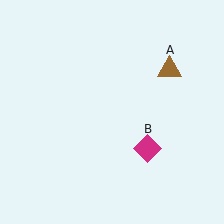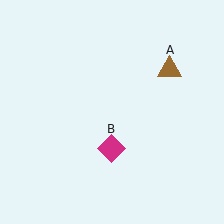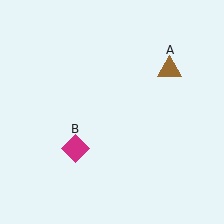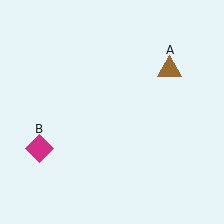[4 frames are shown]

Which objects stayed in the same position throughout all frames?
Brown triangle (object A) remained stationary.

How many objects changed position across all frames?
1 object changed position: magenta diamond (object B).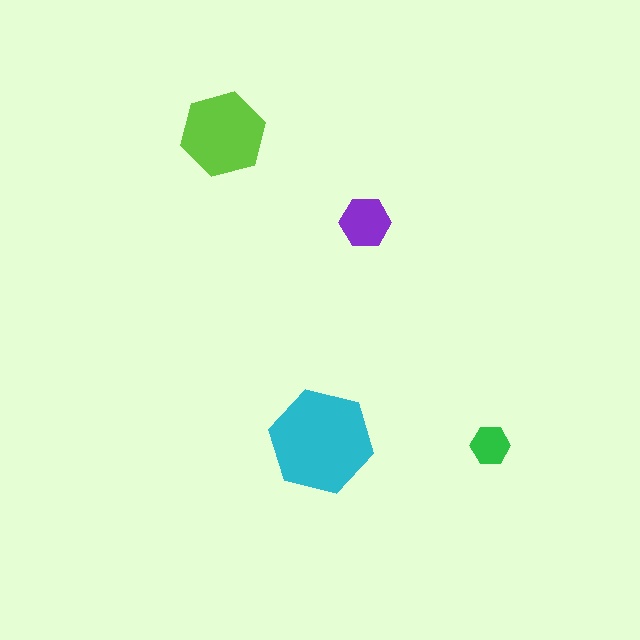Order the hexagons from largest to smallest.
the cyan one, the lime one, the purple one, the green one.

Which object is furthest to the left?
The lime hexagon is leftmost.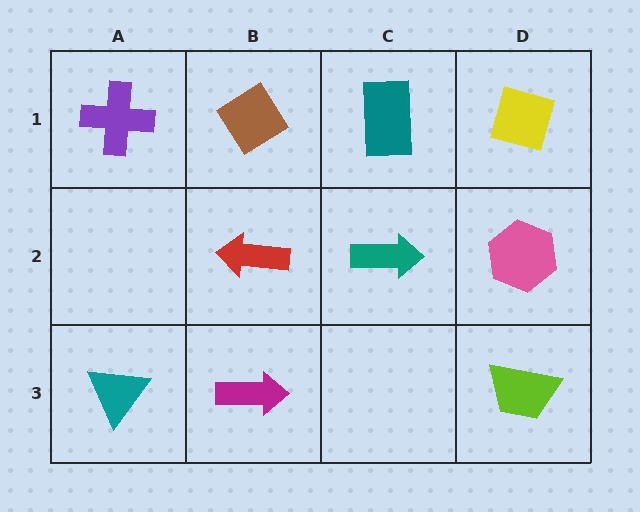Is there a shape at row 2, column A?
No, that cell is empty.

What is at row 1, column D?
A yellow diamond.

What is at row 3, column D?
A lime trapezoid.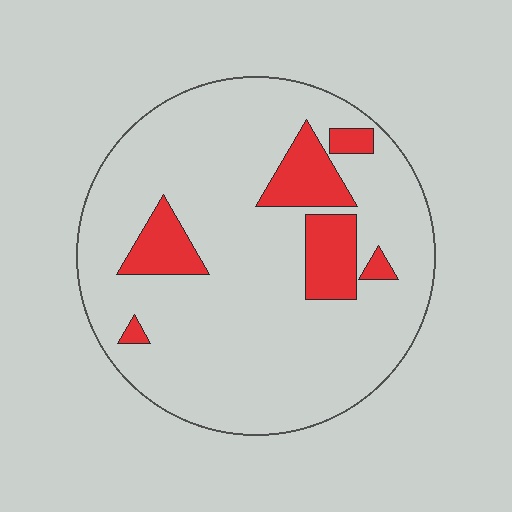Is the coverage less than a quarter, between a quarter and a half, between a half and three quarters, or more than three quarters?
Less than a quarter.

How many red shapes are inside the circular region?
6.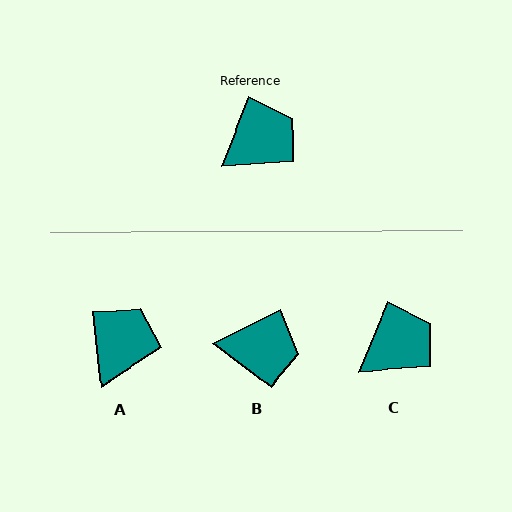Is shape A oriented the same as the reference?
No, it is off by about 29 degrees.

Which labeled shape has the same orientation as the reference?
C.